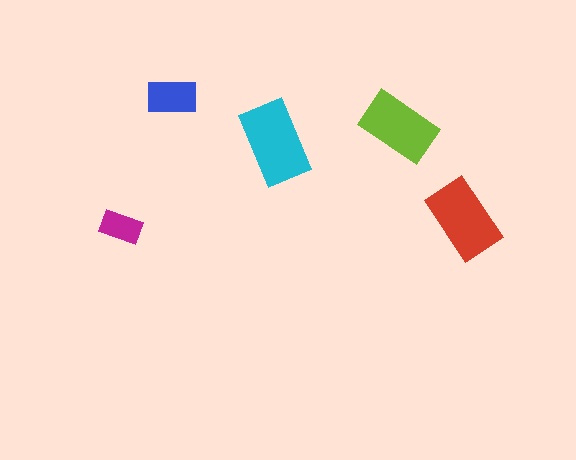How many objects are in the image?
There are 5 objects in the image.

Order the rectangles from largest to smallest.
the cyan one, the red one, the lime one, the blue one, the magenta one.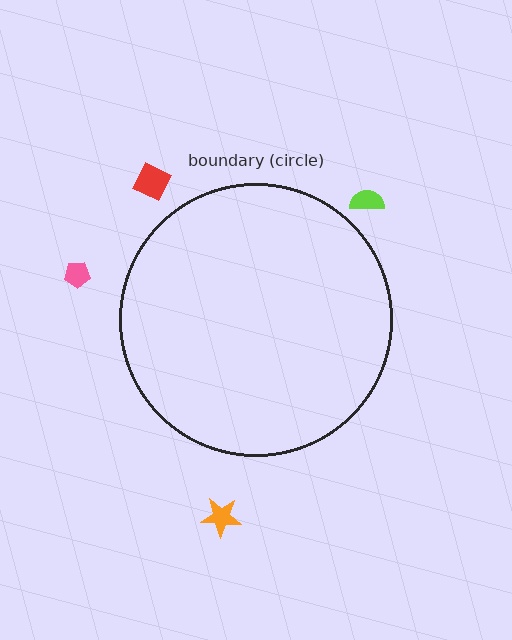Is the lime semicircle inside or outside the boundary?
Outside.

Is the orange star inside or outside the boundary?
Outside.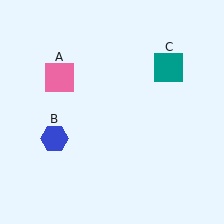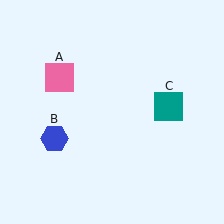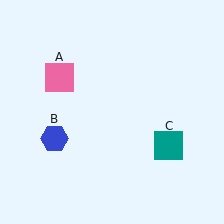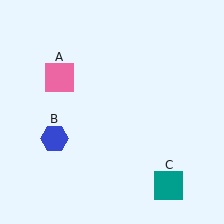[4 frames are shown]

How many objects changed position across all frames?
1 object changed position: teal square (object C).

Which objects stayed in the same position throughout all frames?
Pink square (object A) and blue hexagon (object B) remained stationary.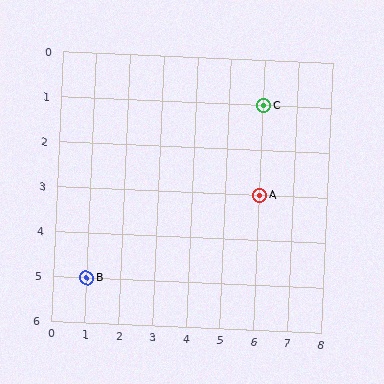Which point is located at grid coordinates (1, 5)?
Point B is at (1, 5).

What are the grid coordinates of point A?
Point A is at grid coordinates (6, 3).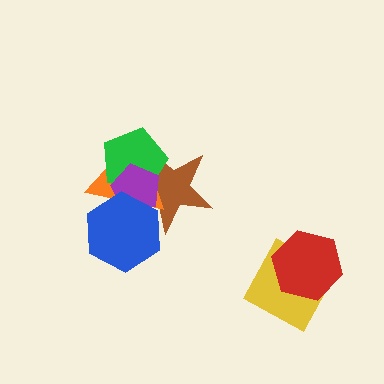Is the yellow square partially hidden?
Yes, it is partially covered by another shape.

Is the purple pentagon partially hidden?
Yes, it is partially covered by another shape.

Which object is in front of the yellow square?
The red hexagon is in front of the yellow square.